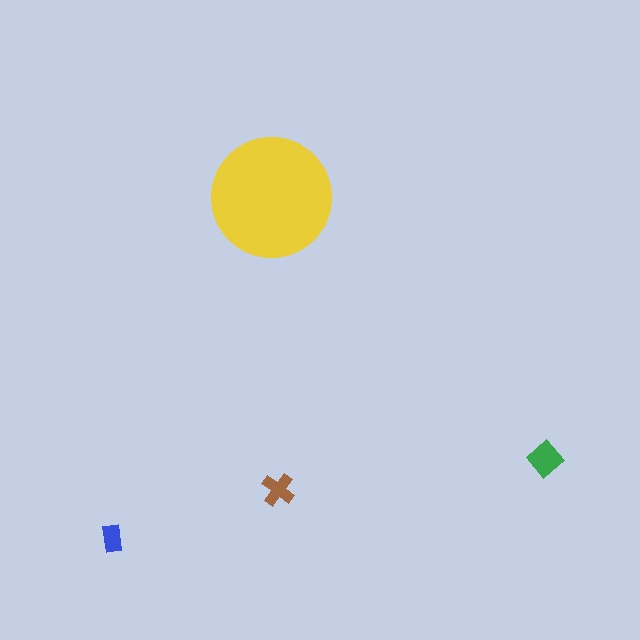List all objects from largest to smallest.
The yellow circle, the green diamond, the brown cross, the blue rectangle.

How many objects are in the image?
There are 4 objects in the image.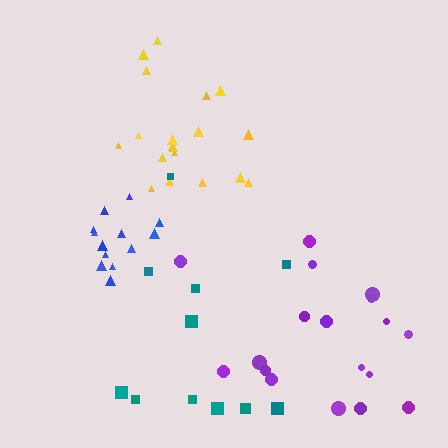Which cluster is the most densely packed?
Blue.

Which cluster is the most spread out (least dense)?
Teal.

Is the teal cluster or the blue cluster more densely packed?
Blue.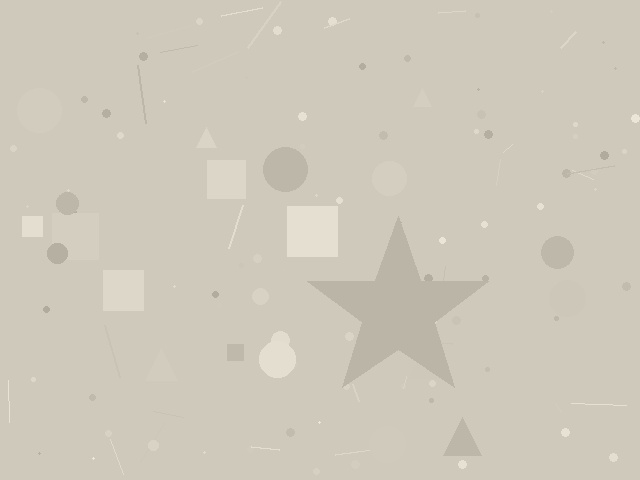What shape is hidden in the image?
A star is hidden in the image.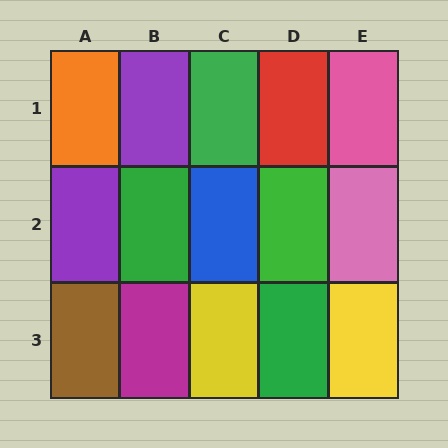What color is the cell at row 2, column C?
Blue.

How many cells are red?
1 cell is red.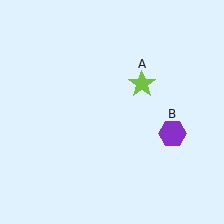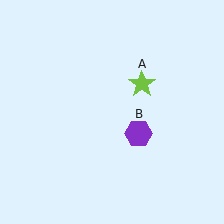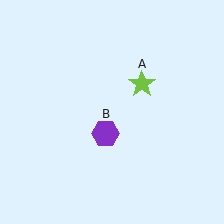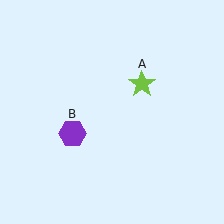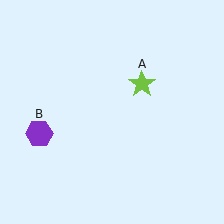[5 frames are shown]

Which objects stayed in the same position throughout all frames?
Lime star (object A) remained stationary.